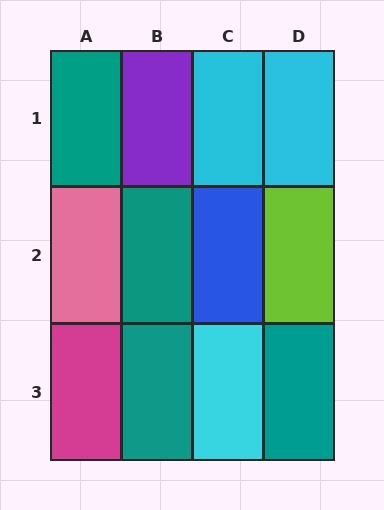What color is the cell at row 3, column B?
Teal.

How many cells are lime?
1 cell is lime.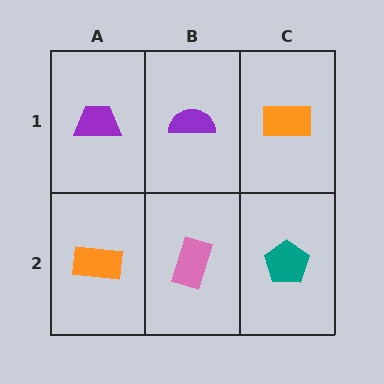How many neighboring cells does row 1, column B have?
3.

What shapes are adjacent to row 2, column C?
An orange rectangle (row 1, column C), a pink rectangle (row 2, column B).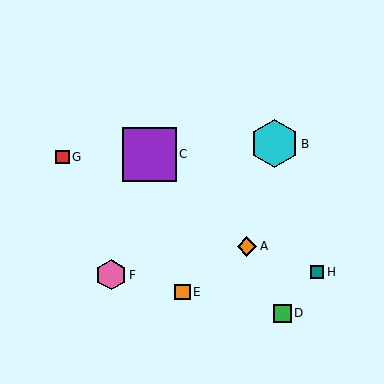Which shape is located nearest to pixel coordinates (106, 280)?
The pink hexagon (labeled F) at (111, 275) is nearest to that location.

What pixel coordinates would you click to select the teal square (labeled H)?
Click at (317, 272) to select the teal square H.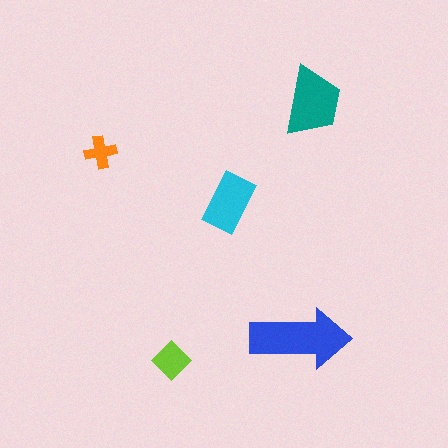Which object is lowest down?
The lime diamond is bottommost.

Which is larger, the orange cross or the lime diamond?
The lime diamond.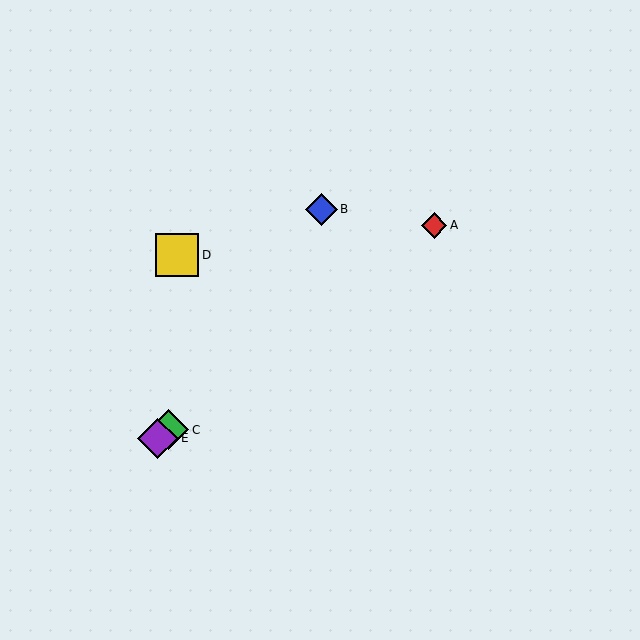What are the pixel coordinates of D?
Object D is at (177, 255).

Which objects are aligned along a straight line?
Objects A, C, E are aligned along a straight line.